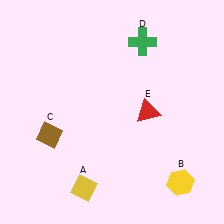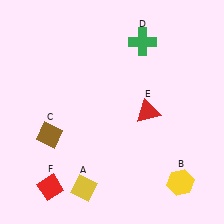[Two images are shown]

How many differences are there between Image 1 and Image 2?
There is 1 difference between the two images.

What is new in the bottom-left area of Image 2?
A red diamond (F) was added in the bottom-left area of Image 2.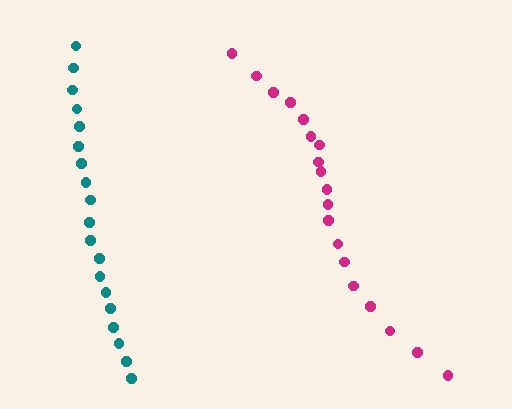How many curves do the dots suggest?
There are 2 distinct paths.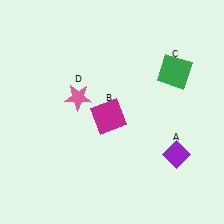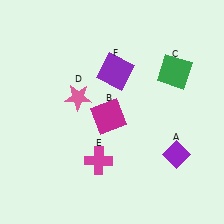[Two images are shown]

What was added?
A magenta cross (E), a purple square (F) were added in Image 2.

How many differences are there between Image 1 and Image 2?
There are 2 differences between the two images.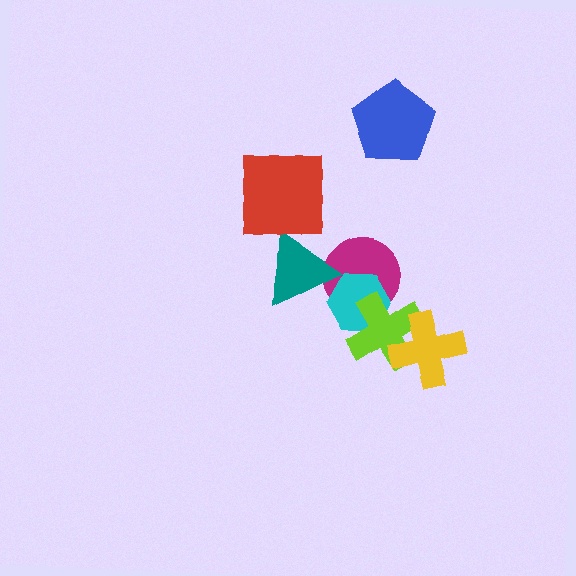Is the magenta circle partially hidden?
Yes, it is partially covered by another shape.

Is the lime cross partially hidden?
Yes, it is partially covered by another shape.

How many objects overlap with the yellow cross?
1 object overlaps with the yellow cross.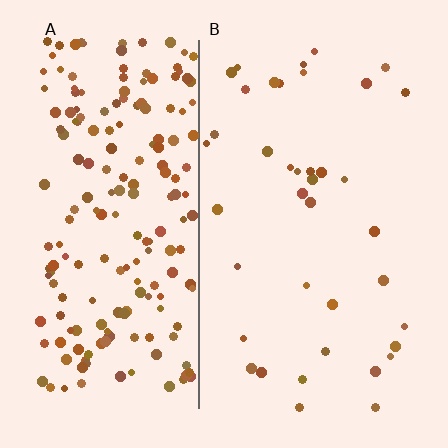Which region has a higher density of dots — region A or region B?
A (the left).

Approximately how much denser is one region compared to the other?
Approximately 5.1× — region A over region B.